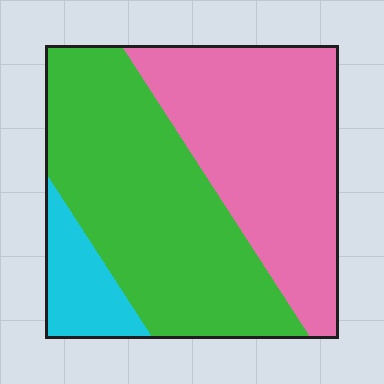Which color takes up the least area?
Cyan, at roughly 10%.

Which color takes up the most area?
Green, at roughly 50%.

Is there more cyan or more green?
Green.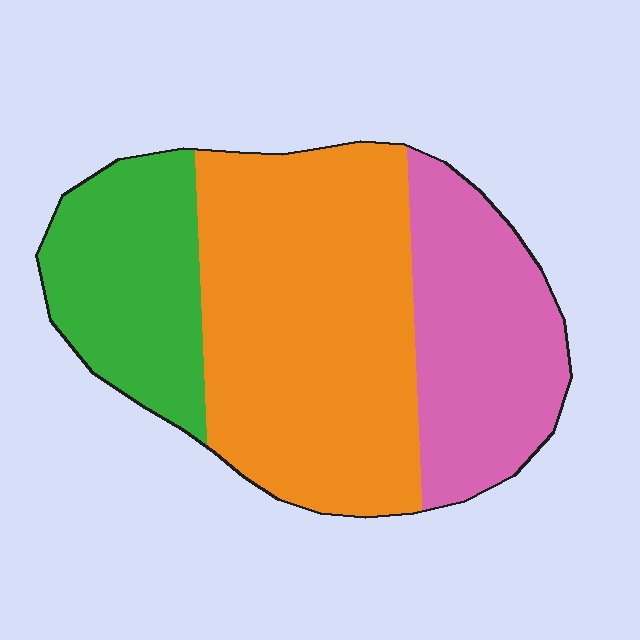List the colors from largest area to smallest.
From largest to smallest: orange, pink, green.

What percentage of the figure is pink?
Pink takes up about one quarter (1/4) of the figure.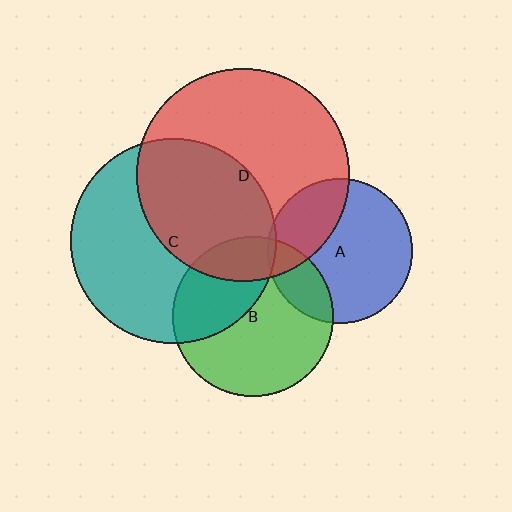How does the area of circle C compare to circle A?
Approximately 2.0 times.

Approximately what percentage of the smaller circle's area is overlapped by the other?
Approximately 45%.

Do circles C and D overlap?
Yes.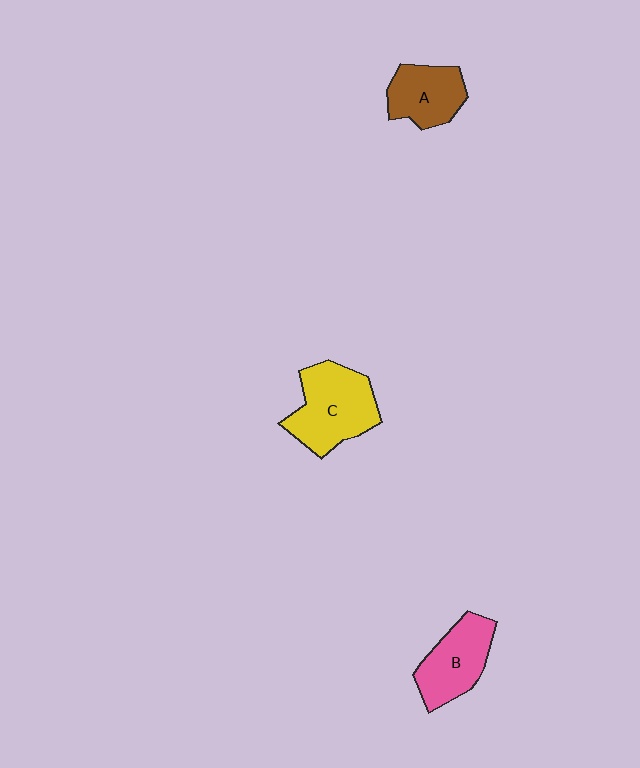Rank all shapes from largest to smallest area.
From largest to smallest: C (yellow), B (pink), A (brown).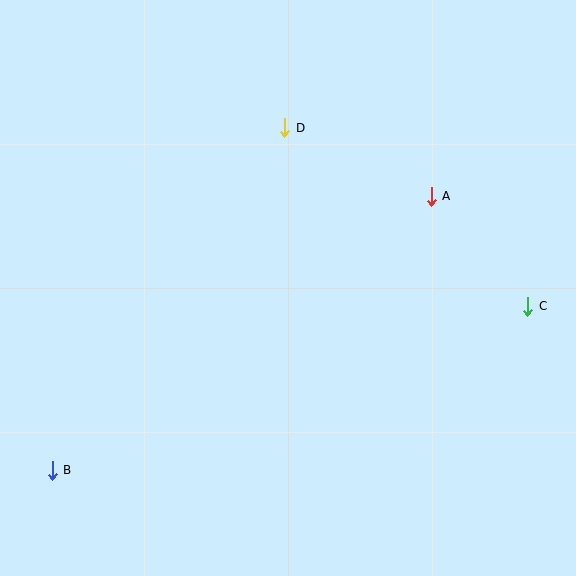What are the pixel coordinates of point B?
Point B is at (52, 470).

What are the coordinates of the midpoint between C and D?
The midpoint between C and D is at (406, 217).